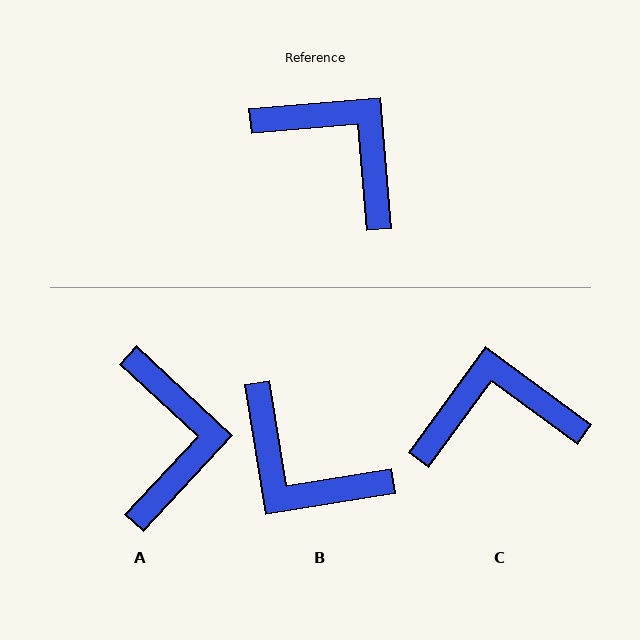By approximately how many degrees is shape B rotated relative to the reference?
Approximately 176 degrees clockwise.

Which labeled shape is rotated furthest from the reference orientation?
B, about 176 degrees away.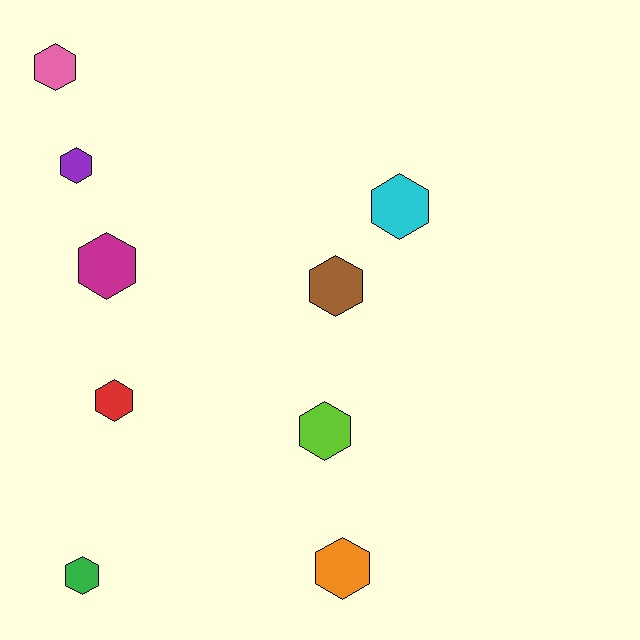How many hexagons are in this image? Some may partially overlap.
There are 9 hexagons.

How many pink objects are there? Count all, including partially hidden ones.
There is 1 pink object.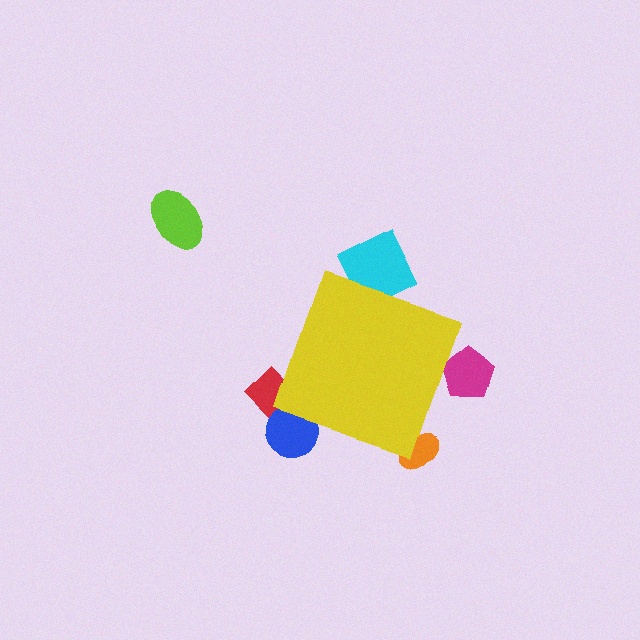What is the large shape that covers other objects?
A yellow diamond.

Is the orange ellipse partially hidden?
Yes, the orange ellipse is partially hidden behind the yellow diamond.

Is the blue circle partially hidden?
Yes, the blue circle is partially hidden behind the yellow diamond.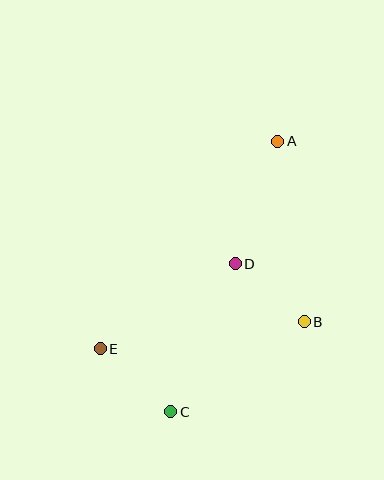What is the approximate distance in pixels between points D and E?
The distance between D and E is approximately 160 pixels.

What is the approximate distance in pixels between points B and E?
The distance between B and E is approximately 206 pixels.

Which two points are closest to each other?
Points B and D are closest to each other.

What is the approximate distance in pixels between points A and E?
The distance between A and E is approximately 273 pixels.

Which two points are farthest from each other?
Points A and C are farthest from each other.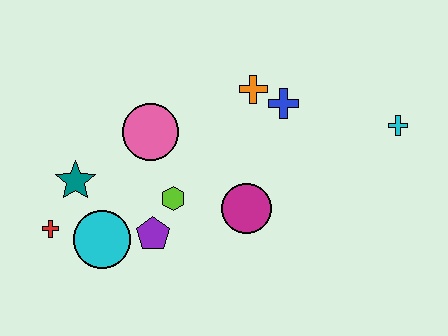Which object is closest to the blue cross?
The orange cross is closest to the blue cross.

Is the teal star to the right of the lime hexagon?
No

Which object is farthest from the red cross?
The cyan cross is farthest from the red cross.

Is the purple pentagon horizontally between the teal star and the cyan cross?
Yes